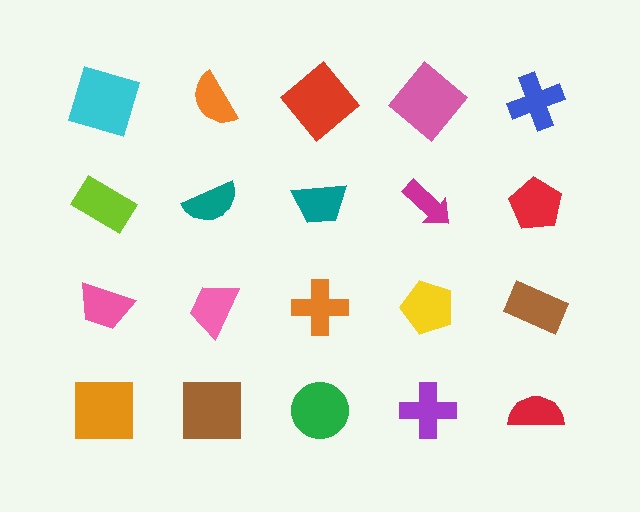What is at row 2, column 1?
A lime rectangle.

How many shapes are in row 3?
5 shapes.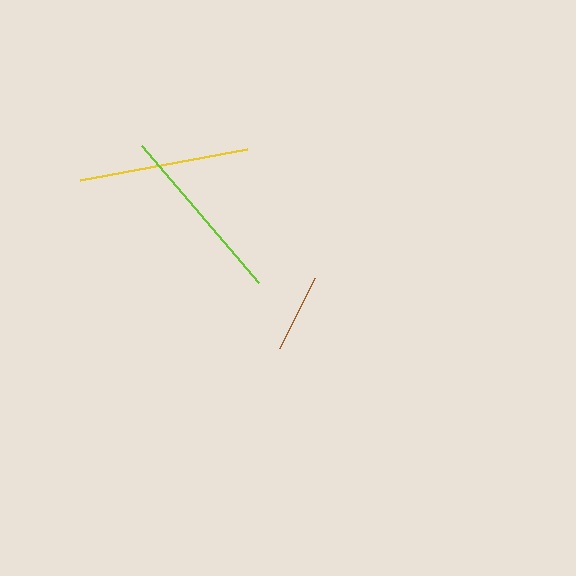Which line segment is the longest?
The lime line is the longest at approximately 179 pixels.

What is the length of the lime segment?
The lime segment is approximately 179 pixels long.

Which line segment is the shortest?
The brown line is the shortest at approximately 78 pixels.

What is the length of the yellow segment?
The yellow segment is approximately 169 pixels long.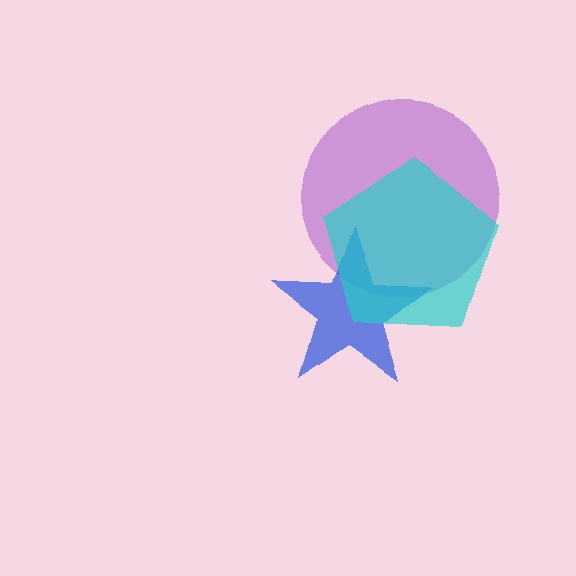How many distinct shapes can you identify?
There are 3 distinct shapes: a purple circle, a blue star, a cyan pentagon.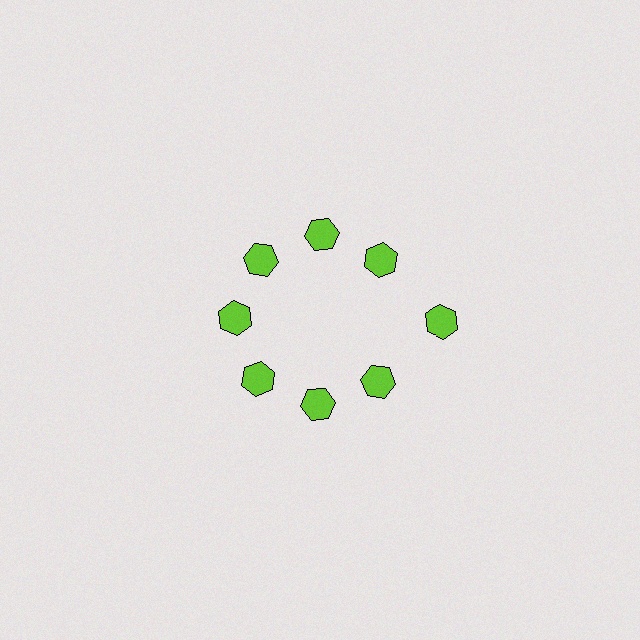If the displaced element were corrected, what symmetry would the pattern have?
It would have 8-fold rotational symmetry — the pattern would map onto itself every 45 degrees.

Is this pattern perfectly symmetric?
No. The 8 lime hexagons are arranged in a ring, but one element near the 3 o'clock position is pushed outward from the center, breaking the 8-fold rotational symmetry.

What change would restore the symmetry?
The symmetry would be restored by moving it inward, back onto the ring so that all 8 hexagons sit at equal angles and equal distance from the center.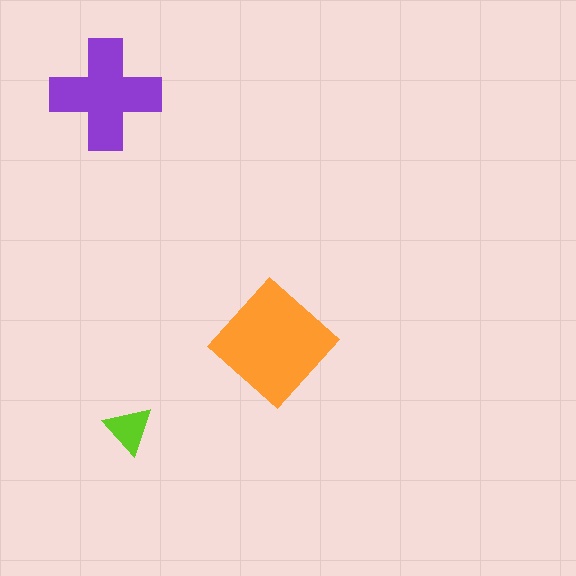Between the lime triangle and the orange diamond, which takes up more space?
The orange diamond.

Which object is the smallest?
The lime triangle.